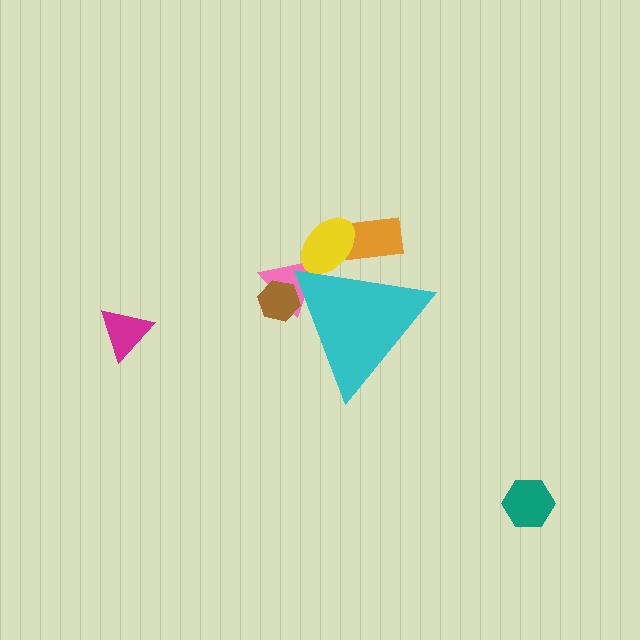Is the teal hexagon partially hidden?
No, the teal hexagon is fully visible.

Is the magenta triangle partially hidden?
No, the magenta triangle is fully visible.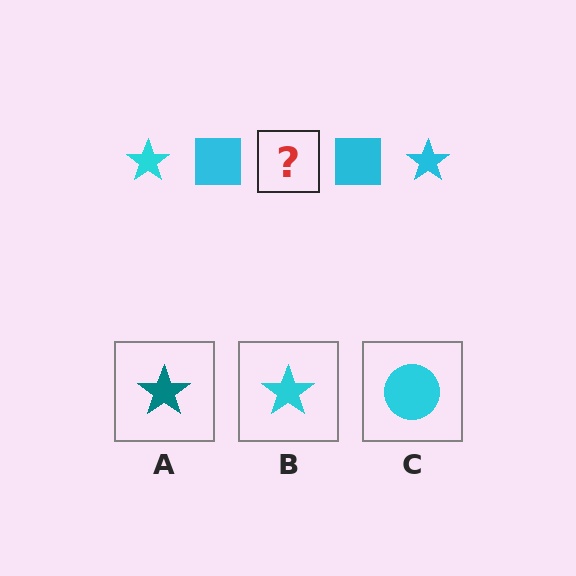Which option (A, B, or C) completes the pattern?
B.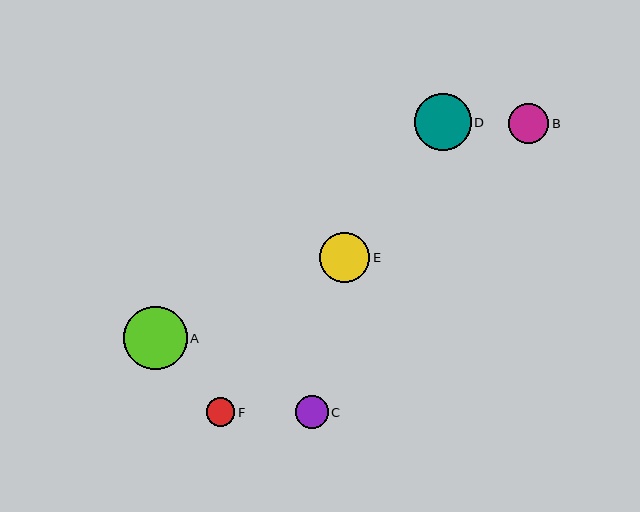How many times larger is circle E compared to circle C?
Circle E is approximately 1.5 times the size of circle C.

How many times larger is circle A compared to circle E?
Circle A is approximately 1.3 times the size of circle E.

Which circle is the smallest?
Circle F is the smallest with a size of approximately 29 pixels.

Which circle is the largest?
Circle A is the largest with a size of approximately 63 pixels.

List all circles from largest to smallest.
From largest to smallest: A, D, E, B, C, F.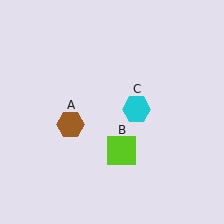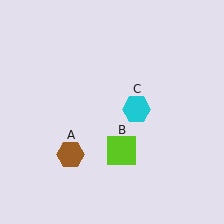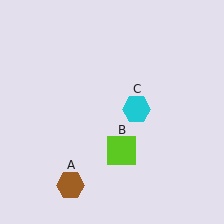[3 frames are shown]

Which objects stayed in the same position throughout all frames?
Lime square (object B) and cyan hexagon (object C) remained stationary.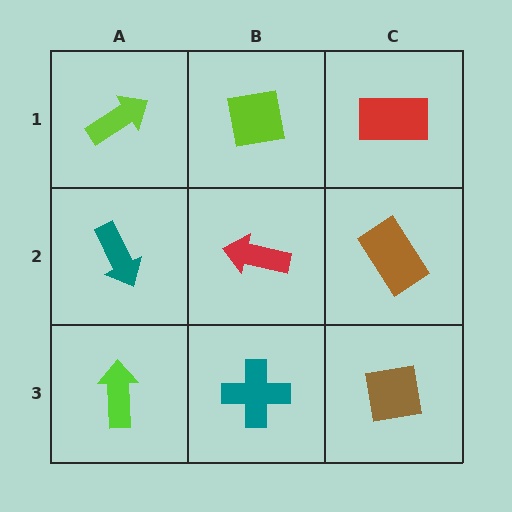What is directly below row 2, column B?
A teal cross.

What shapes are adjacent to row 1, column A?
A teal arrow (row 2, column A), a lime square (row 1, column B).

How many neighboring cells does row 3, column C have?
2.